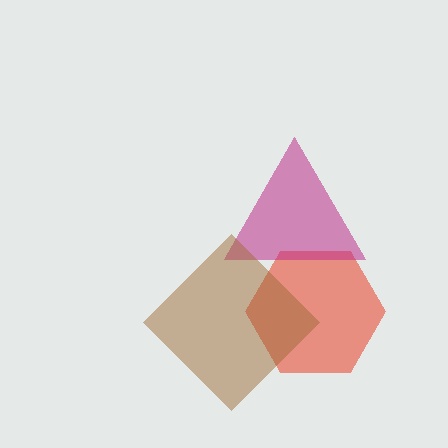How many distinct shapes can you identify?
There are 3 distinct shapes: a red hexagon, a magenta triangle, a brown diamond.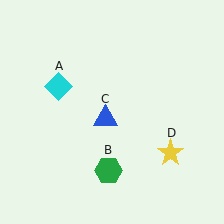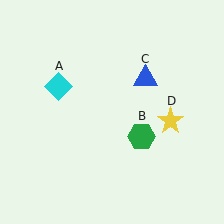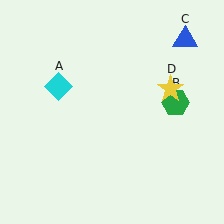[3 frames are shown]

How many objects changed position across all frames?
3 objects changed position: green hexagon (object B), blue triangle (object C), yellow star (object D).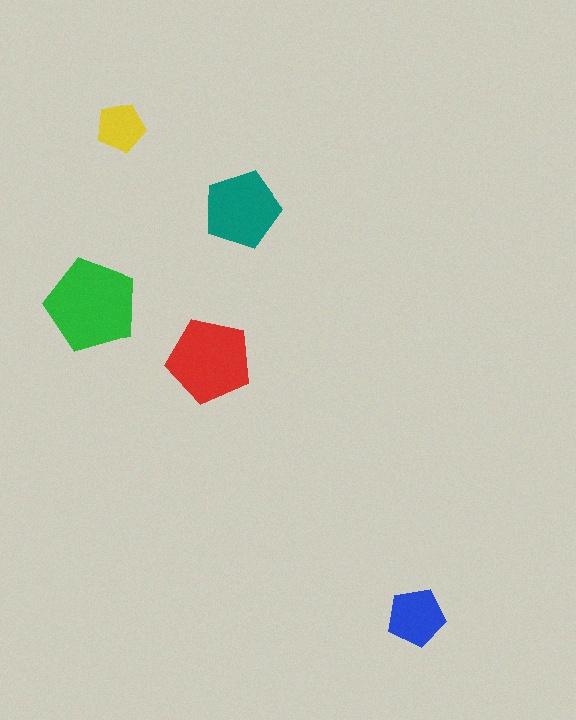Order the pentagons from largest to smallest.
the green one, the red one, the teal one, the blue one, the yellow one.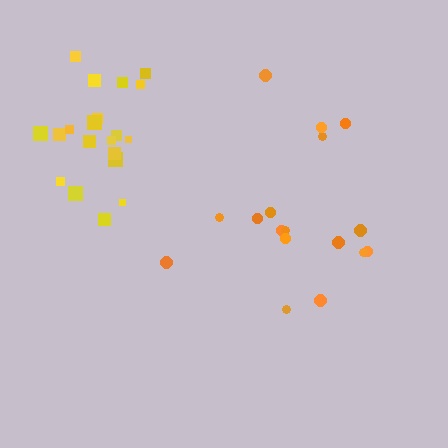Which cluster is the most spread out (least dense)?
Orange.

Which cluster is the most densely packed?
Yellow.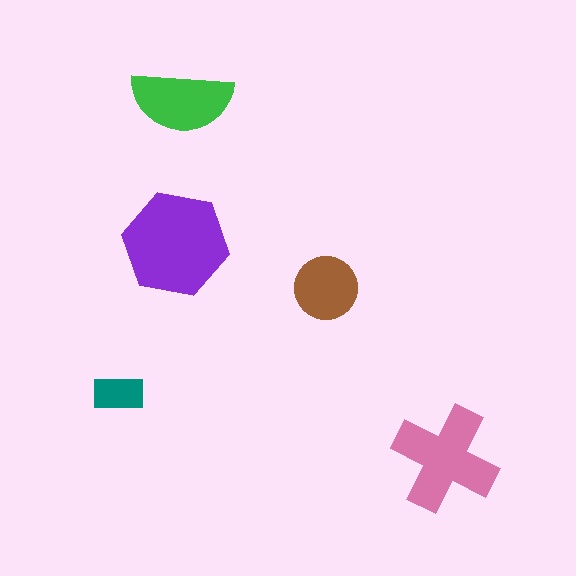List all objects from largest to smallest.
The purple hexagon, the pink cross, the green semicircle, the brown circle, the teal rectangle.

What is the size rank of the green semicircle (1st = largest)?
3rd.